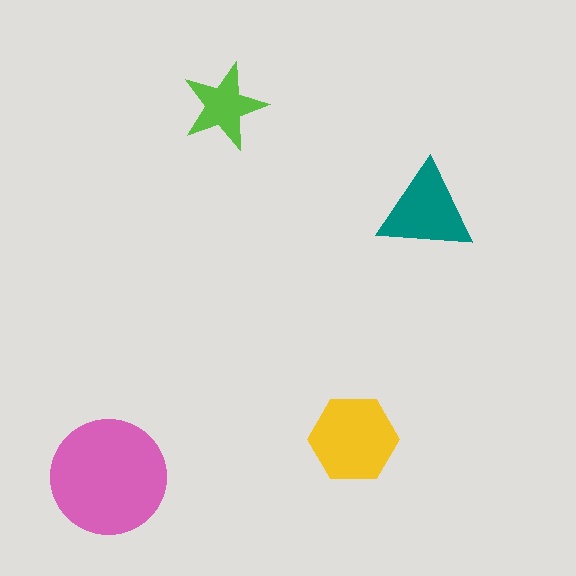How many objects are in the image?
There are 4 objects in the image.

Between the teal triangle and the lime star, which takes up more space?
The teal triangle.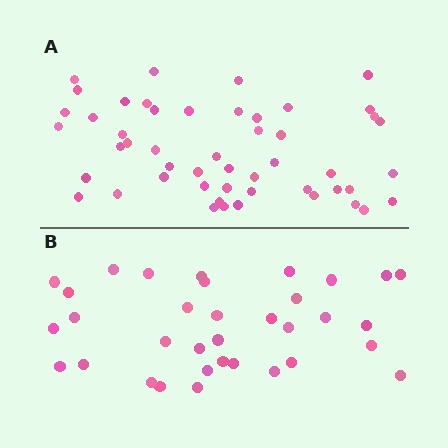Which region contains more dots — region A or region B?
Region A (the top region) has more dots.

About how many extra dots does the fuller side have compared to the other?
Region A has approximately 15 more dots than region B.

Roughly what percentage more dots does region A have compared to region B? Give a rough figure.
About 45% more.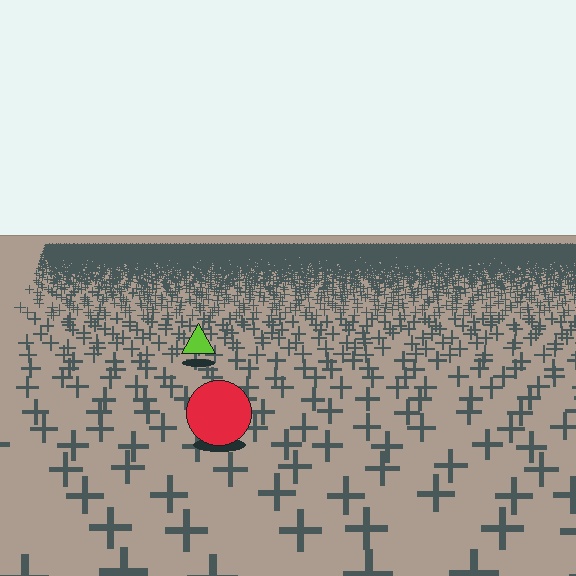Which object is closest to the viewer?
The red circle is closest. The texture marks near it are larger and more spread out.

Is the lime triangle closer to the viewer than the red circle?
No. The red circle is closer — you can tell from the texture gradient: the ground texture is coarser near it.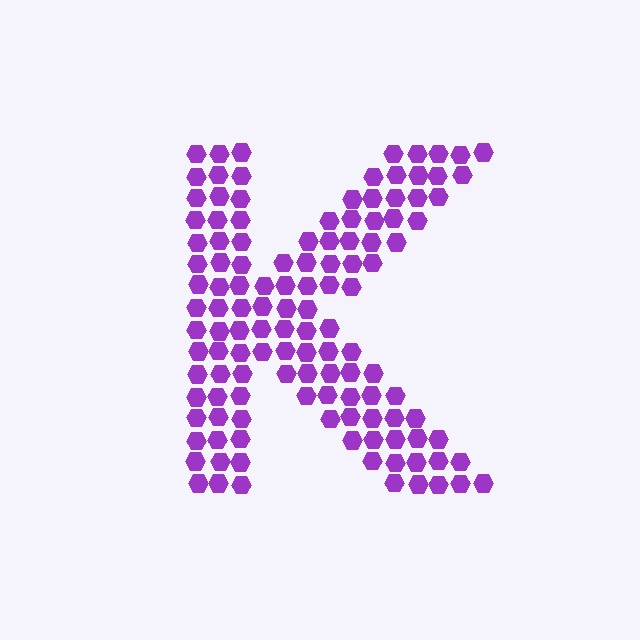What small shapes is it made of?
It is made of small hexagons.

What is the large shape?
The large shape is the letter K.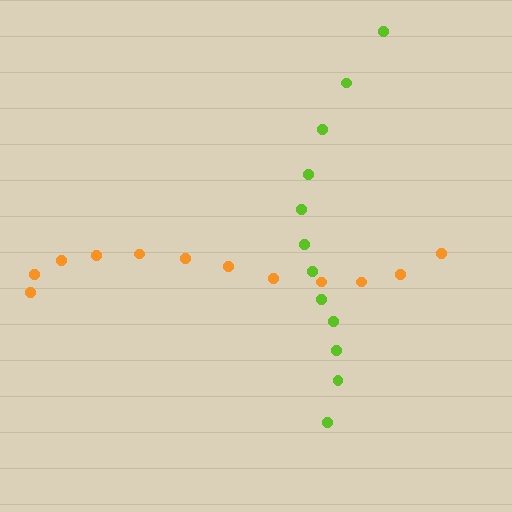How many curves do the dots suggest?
There are 2 distinct paths.